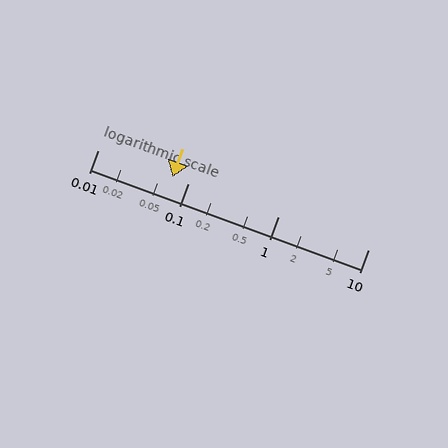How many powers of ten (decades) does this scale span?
The scale spans 3 decades, from 0.01 to 10.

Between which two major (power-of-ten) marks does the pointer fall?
The pointer is between 0.01 and 0.1.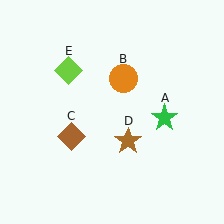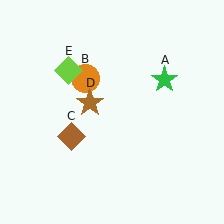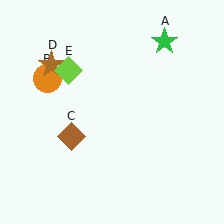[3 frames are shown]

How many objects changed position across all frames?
3 objects changed position: green star (object A), orange circle (object B), brown star (object D).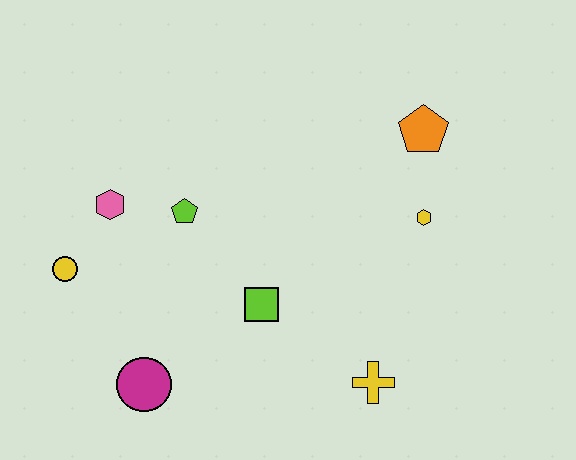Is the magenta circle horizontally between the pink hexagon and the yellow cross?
Yes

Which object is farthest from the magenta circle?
The orange pentagon is farthest from the magenta circle.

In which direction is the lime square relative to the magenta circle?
The lime square is to the right of the magenta circle.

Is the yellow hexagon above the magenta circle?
Yes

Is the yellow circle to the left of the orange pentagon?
Yes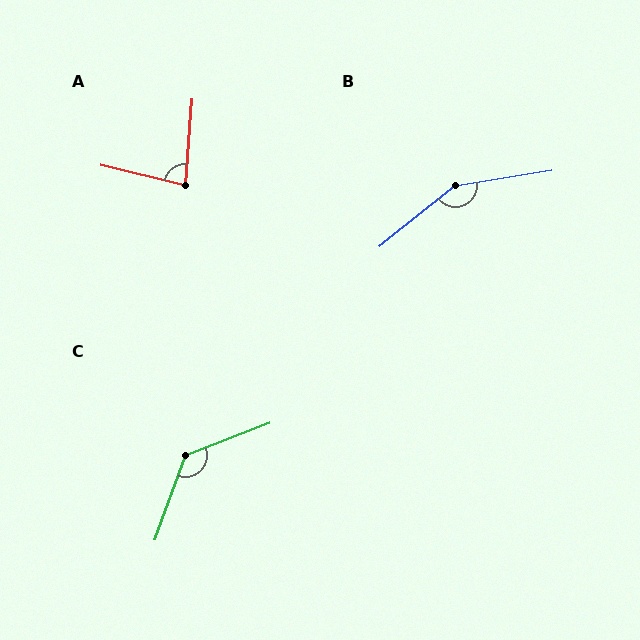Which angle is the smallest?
A, at approximately 81 degrees.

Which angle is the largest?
B, at approximately 150 degrees.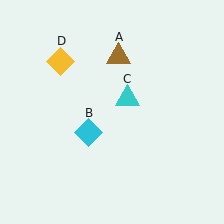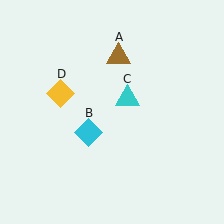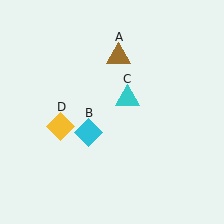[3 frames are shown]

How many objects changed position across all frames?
1 object changed position: yellow diamond (object D).